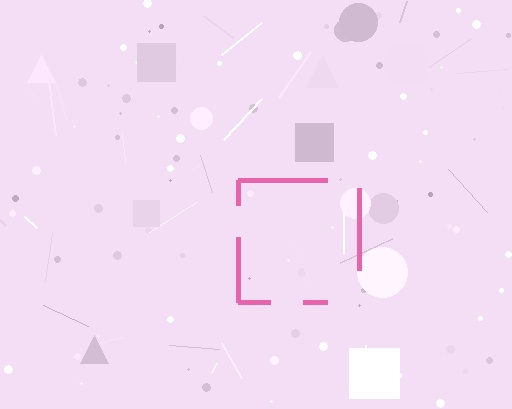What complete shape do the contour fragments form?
The contour fragments form a square.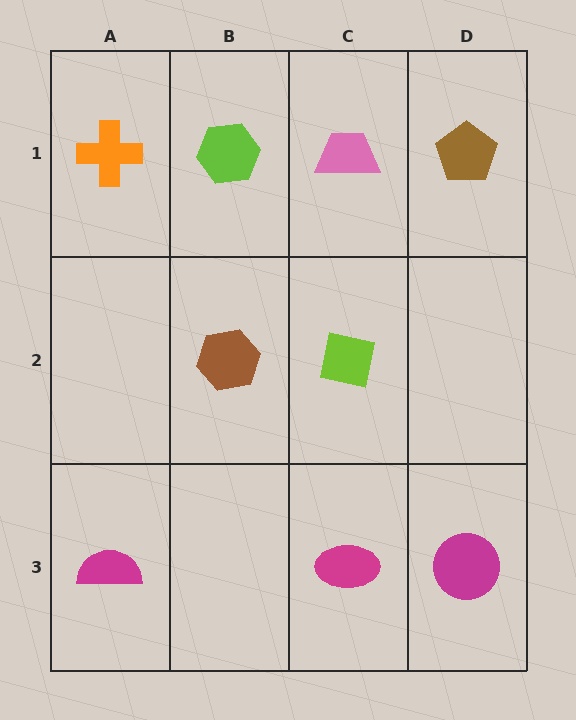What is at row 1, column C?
A pink trapezoid.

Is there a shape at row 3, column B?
No, that cell is empty.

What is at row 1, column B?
A lime hexagon.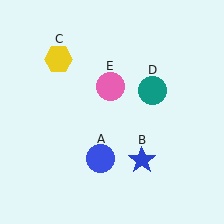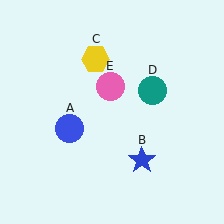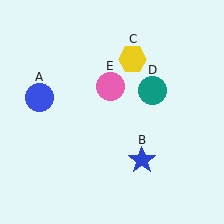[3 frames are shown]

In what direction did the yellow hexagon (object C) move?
The yellow hexagon (object C) moved right.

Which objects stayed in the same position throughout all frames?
Blue star (object B) and teal circle (object D) and pink circle (object E) remained stationary.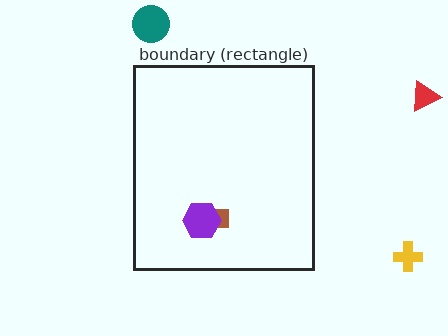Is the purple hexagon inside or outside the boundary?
Inside.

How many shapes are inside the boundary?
2 inside, 3 outside.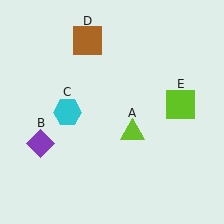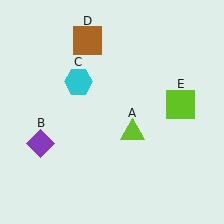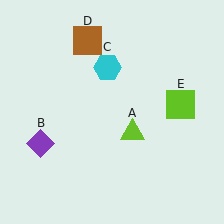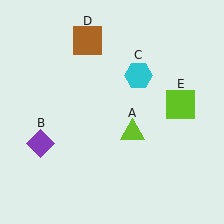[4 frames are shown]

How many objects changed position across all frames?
1 object changed position: cyan hexagon (object C).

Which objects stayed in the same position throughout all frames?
Lime triangle (object A) and purple diamond (object B) and brown square (object D) and lime square (object E) remained stationary.